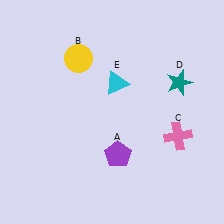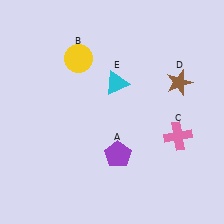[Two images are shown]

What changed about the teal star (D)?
In Image 1, D is teal. In Image 2, it changed to brown.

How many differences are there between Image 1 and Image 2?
There is 1 difference between the two images.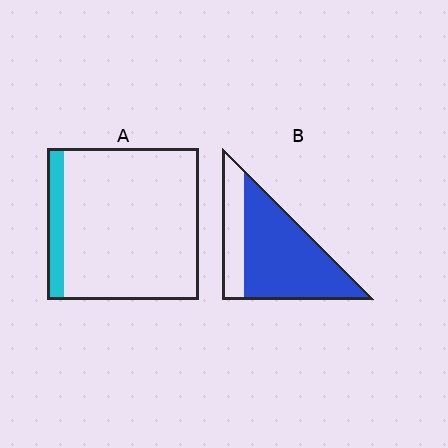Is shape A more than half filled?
No.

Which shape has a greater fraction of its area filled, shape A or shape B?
Shape B.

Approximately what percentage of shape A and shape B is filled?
A is approximately 10% and B is approximately 75%.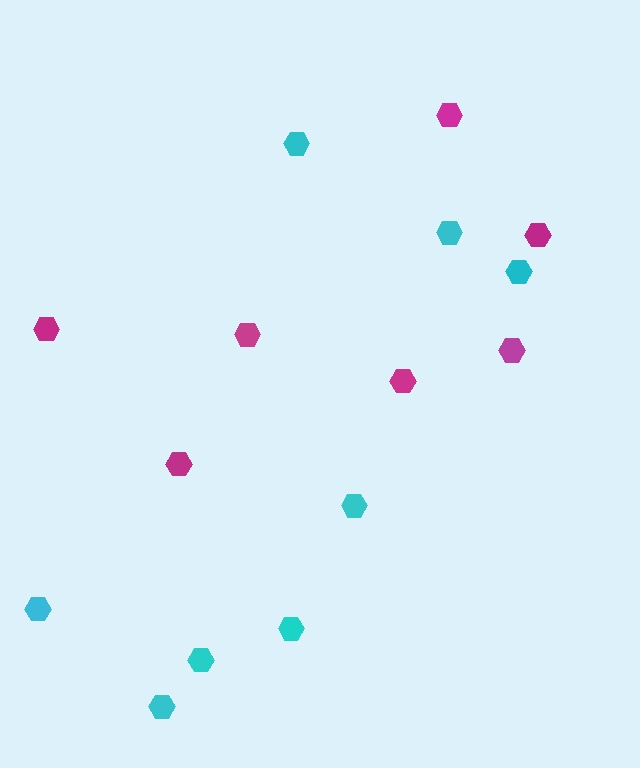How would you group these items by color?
There are 2 groups: one group of cyan hexagons (8) and one group of magenta hexagons (7).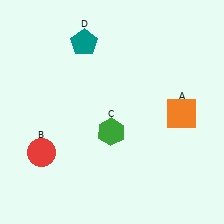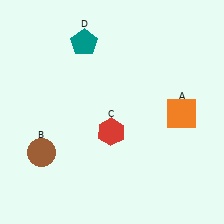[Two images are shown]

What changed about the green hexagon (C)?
In Image 1, C is green. In Image 2, it changed to red.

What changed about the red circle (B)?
In Image 1, B is red. In Image 2, it changed to brown.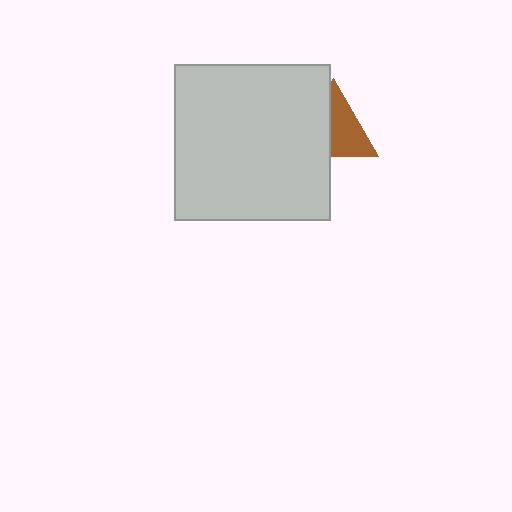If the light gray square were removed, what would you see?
You would see the complete brown triangle.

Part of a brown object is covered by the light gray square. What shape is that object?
It is a triangle.